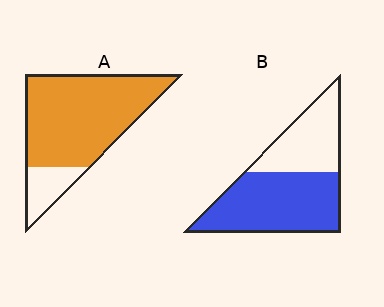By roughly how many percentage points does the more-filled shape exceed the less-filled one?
By roughly 20 percentage points (A over B).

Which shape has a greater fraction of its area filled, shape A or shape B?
Shape A.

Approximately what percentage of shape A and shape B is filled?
A is approximately 85% and B is approximately 60%.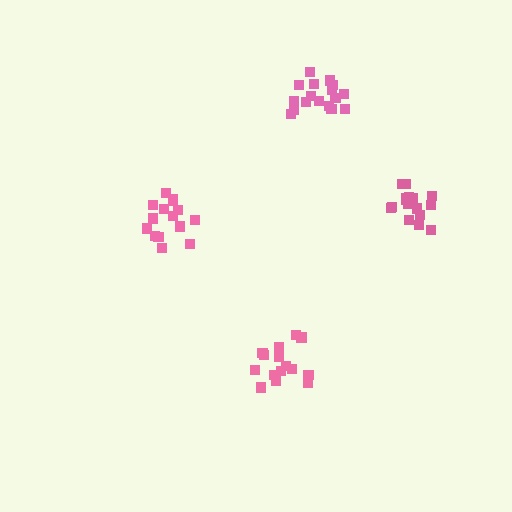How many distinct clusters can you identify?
There are 4 distinct clusters.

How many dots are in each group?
Group 1: 16 dots, Group 2: 16 dots, Group 3: 17 dots, Group 4: 16 dots (65 total).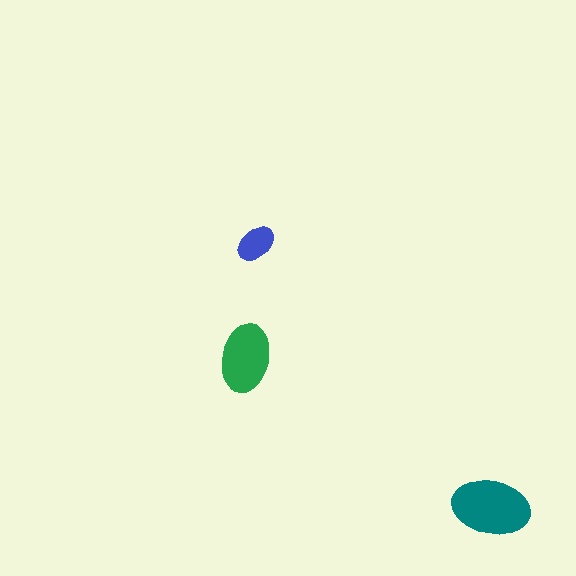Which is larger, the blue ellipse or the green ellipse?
The green one.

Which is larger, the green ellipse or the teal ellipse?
The teal one.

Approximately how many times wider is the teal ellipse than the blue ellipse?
About 2 times wider.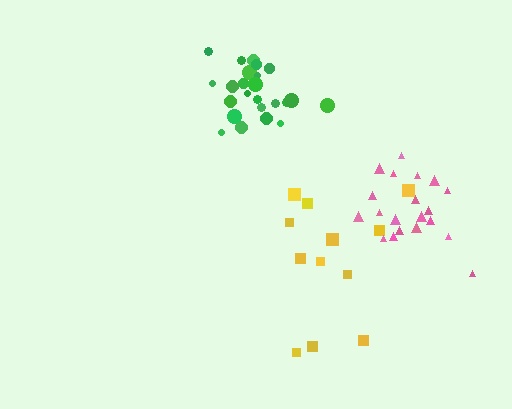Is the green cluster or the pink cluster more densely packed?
Green.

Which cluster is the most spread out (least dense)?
Yellow.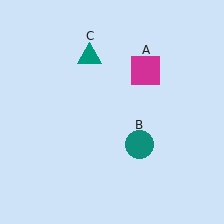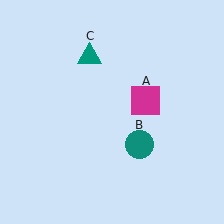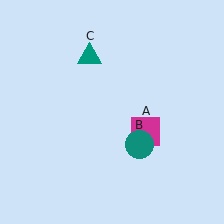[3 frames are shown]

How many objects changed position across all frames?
1 object changed position: magenta square (object A).